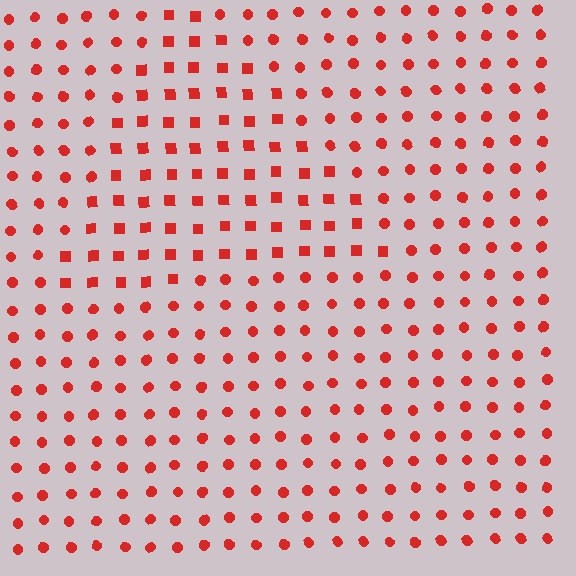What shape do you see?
I see a triangle.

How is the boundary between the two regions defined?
The boundary is defined by a change in element shape: squares inside vs. circles outside. All elements share the same color and spacing.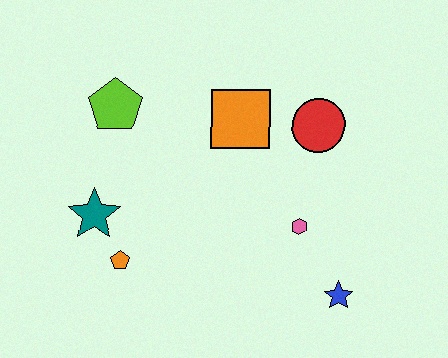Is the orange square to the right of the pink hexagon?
No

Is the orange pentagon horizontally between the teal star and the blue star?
Yes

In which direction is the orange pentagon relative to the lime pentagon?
The orange pentagon is below the lime pentagon.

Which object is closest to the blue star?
The pink hexagon is closest to the blue star.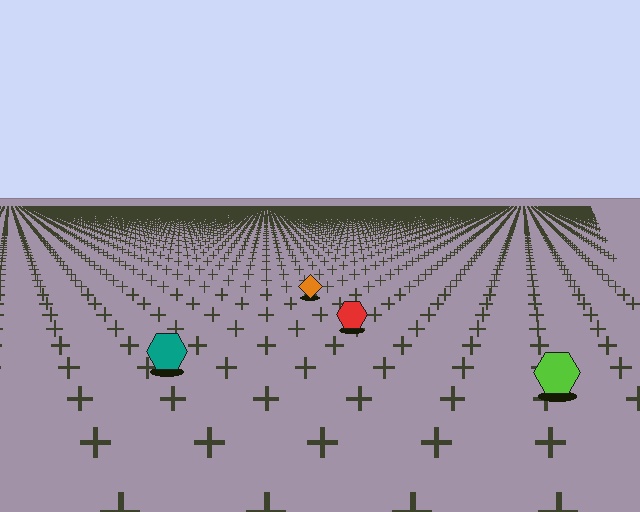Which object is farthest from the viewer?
The orange diamond is farthest from the viewer. It appears smaller and the ground texture around it is denser.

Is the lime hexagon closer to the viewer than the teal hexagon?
Yes. The lime hexagon is closer — you can tell from the texture gradient: the ground texture is coarser near it.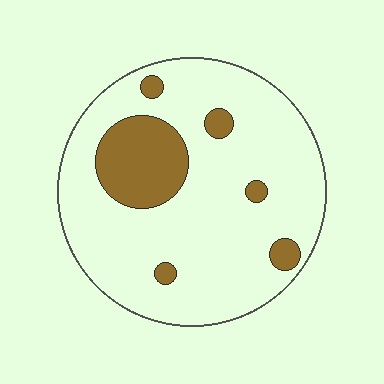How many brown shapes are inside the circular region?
6.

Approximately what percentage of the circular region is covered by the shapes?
Approximately 15%.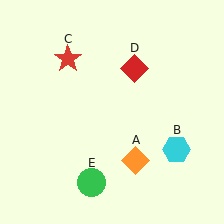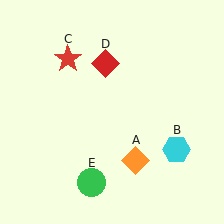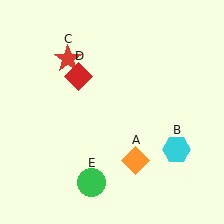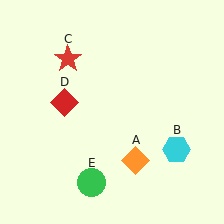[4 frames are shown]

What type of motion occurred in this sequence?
The red diamond (object D) rotated counterclockwise around the center of the scene.